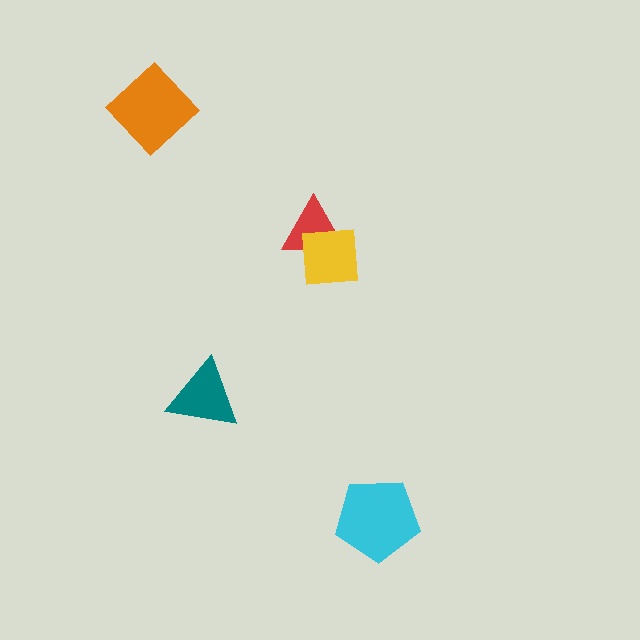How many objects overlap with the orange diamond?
0 objects overlap with the orange diamond.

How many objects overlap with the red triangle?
1 object overlaps with the red triangle.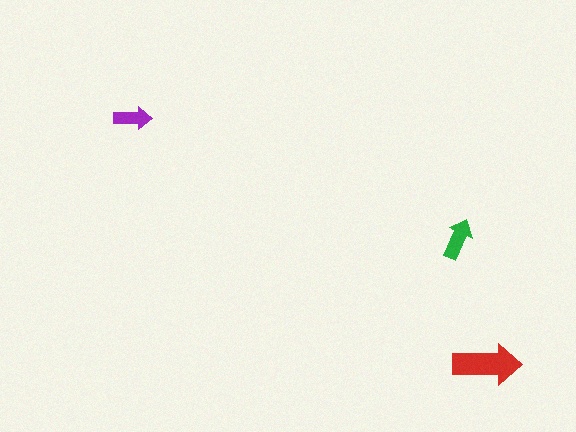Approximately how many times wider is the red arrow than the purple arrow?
About 2 times wider.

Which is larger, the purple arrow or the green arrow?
The green one.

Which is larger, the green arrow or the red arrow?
The red one.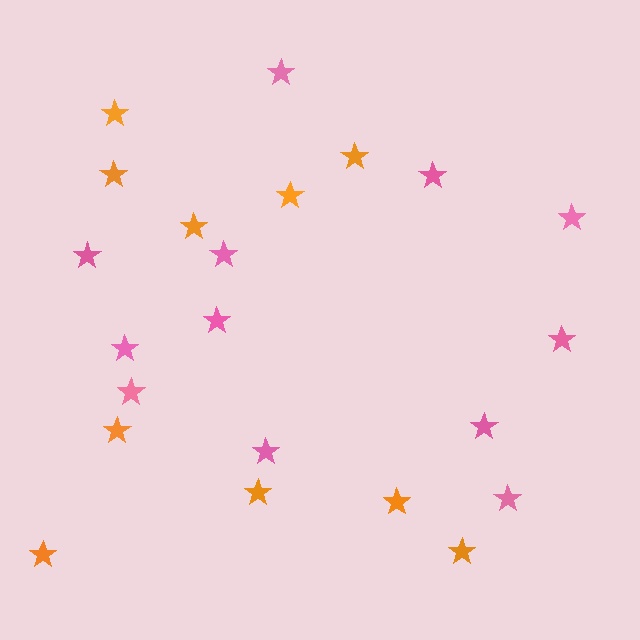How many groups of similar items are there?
There are 2 groups: one group of pink stars (12) and one group of orange stars (10).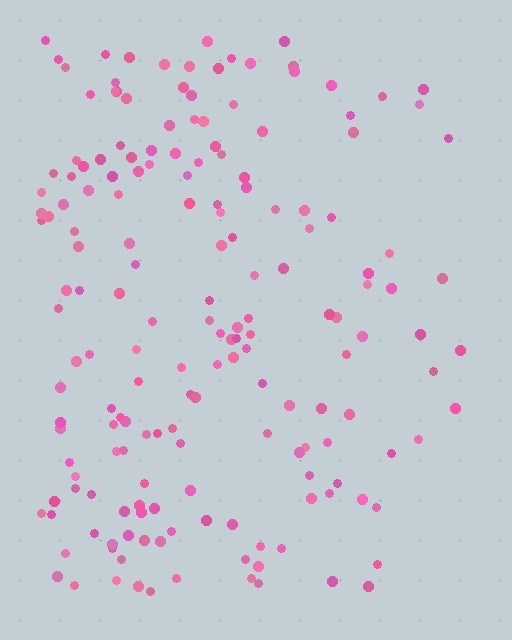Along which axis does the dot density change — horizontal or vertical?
Horizontal.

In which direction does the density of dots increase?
From right to left, with the left side densest.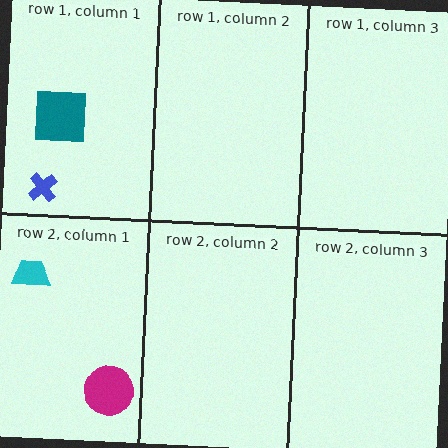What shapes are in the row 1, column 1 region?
The teal square, the blue cross.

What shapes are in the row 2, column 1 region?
The magenta circle, the cyan trapezoid.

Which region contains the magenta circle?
The row 2, column 1 region.